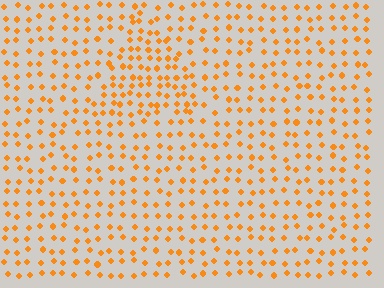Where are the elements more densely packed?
The elements are more densely packed inside the triangle boundary.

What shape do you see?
I see a triangle.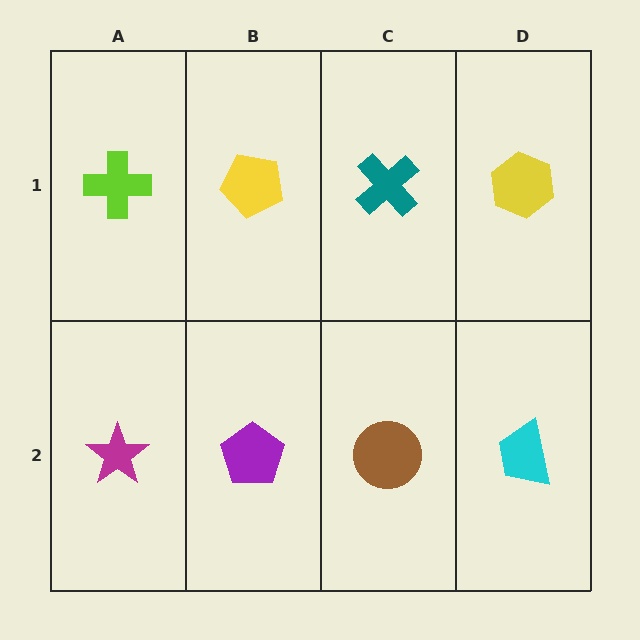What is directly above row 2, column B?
A yellow pentagon.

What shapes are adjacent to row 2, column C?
A teal cross (row 1, column C), a purple pentagon (row 2, column B), a cyan trapezoid (row 2, column D).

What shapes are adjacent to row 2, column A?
A lime cross (row 1, column A), a purple pentagon (row 2, column B).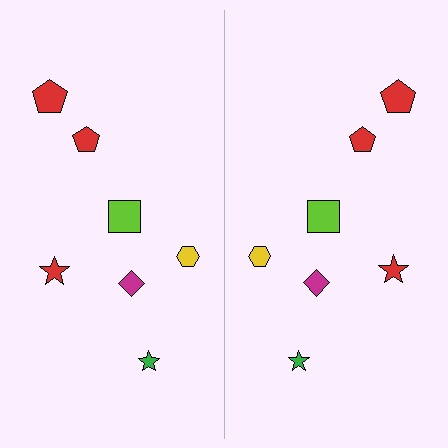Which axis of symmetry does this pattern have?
The pattern has a vertical axis of symmetry running through the center of the image.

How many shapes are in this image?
There are 14 shapes in this image.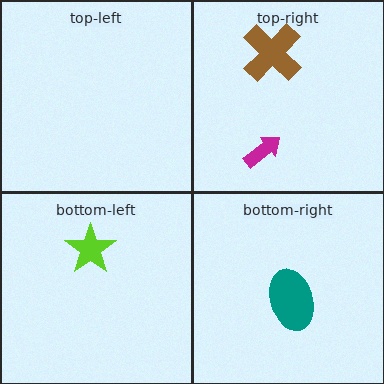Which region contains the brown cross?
The top-right region.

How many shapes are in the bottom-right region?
1.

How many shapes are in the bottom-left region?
1.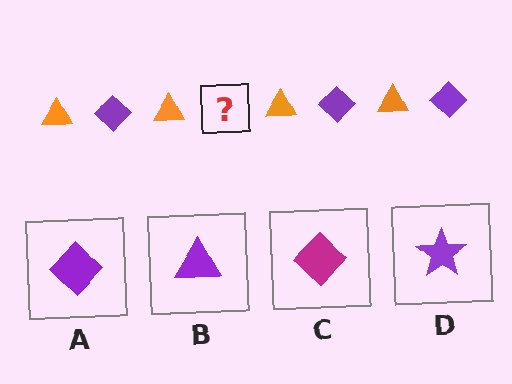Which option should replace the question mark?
Option A.